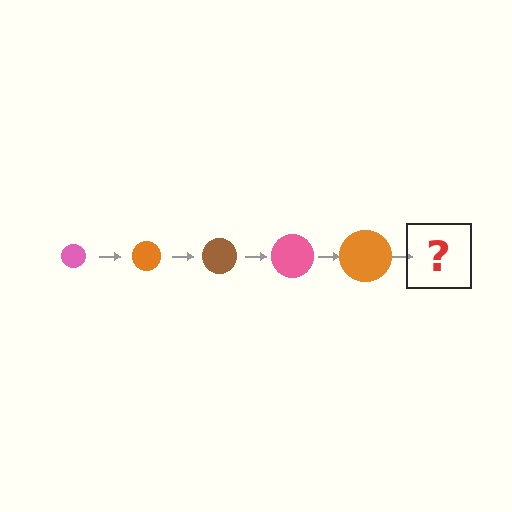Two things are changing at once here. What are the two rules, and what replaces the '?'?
The two rules are that the circle grows larger each step and the color cycles through pink, orange, and brown. The '?' should be a brown circle, larger than the previous one.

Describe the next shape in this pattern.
It should be a brown circle, larger than the previous one.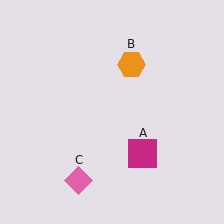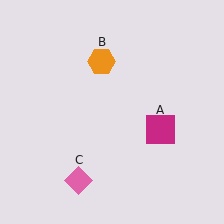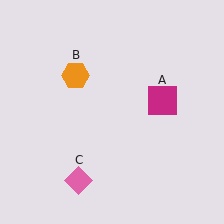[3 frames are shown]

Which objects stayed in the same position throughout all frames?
Pink diamond (object C) remained stationary.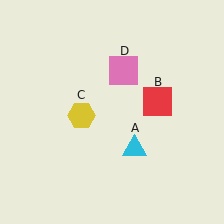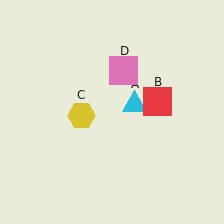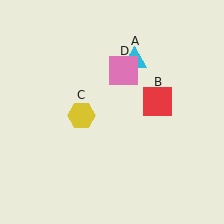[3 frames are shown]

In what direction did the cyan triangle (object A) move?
The cyan triangle (object A) moved up.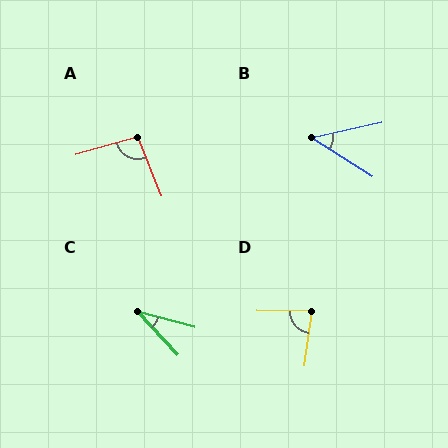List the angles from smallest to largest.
C (33°), B (45°), D (83°), A (96°).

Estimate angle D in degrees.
Approximately 83 degrees.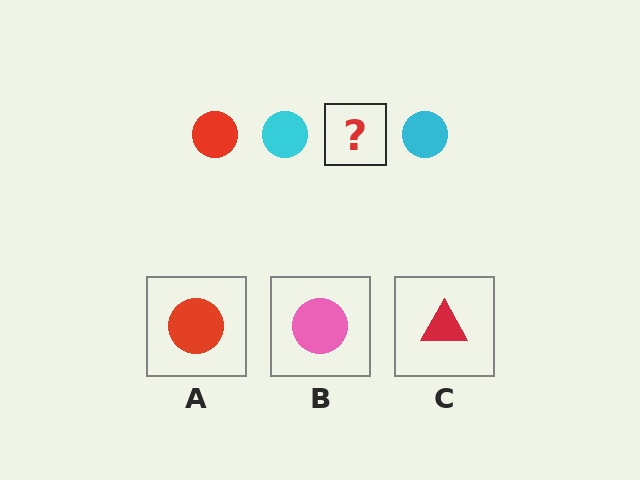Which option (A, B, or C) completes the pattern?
A.